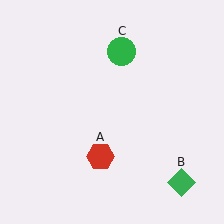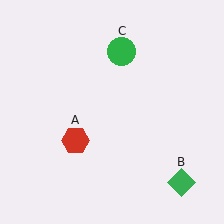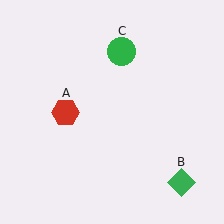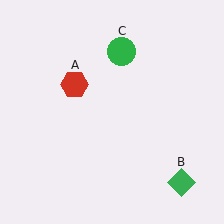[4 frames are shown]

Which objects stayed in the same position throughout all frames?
Green diamond (object B) and green circle (object C) remained stationary.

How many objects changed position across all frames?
1 object changed position: red hexagon (object A).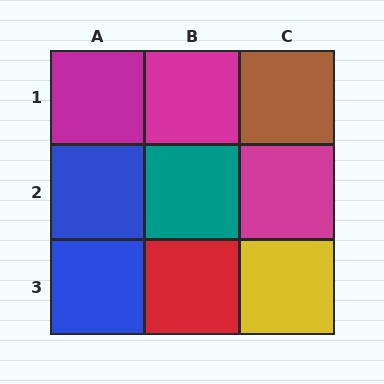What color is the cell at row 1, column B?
Magenta.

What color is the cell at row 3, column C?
Yellow.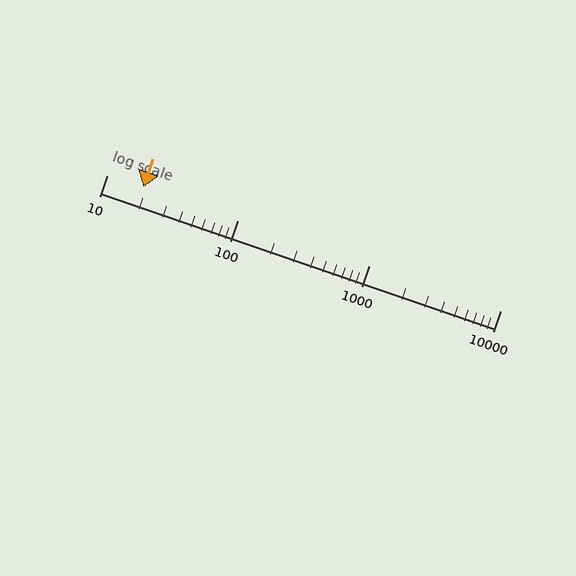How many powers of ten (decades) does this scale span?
The scale spans 3 decades, from 10 to 10000.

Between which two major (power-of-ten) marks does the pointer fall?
The pointer is between 10 and 100.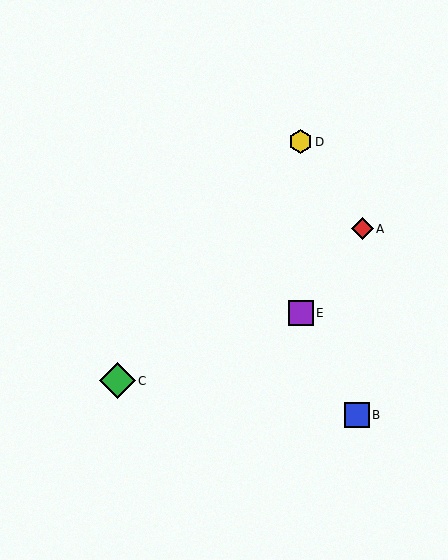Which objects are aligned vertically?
Objects D, E are aligned vertically.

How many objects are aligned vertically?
2 objects (D, E) are aligned vertically.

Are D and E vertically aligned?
Yes, both are at x≈301.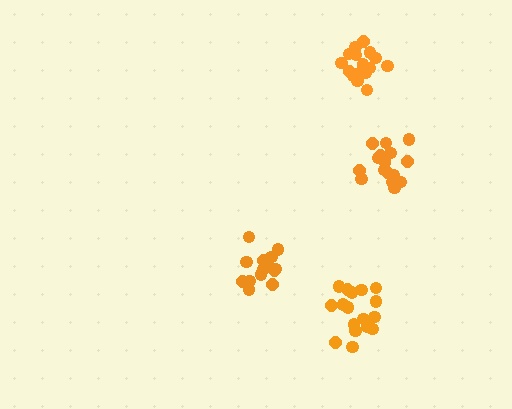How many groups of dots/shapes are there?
There are 4 groups.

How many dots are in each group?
Group 1: 18 dots, Group 2: 15 dots, Group 3: 17 dots, Group 4: 17 dots (67 total).